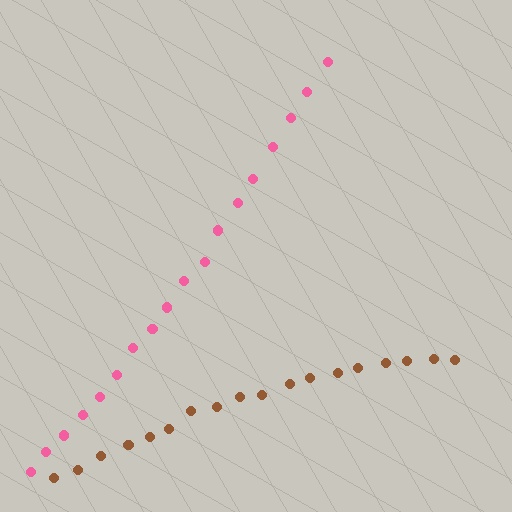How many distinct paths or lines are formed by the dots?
There are 2 distinct paths.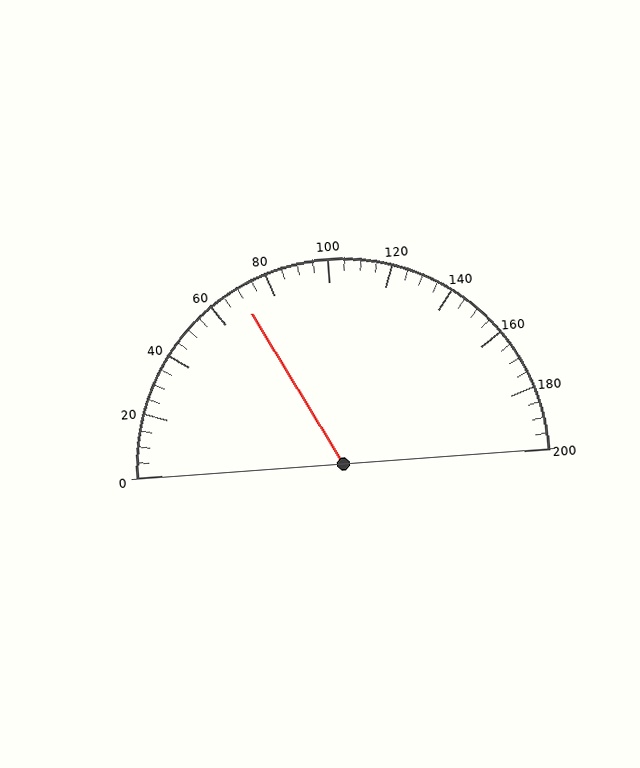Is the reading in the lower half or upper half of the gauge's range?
The reading is in the lower half of the range (0 to 200).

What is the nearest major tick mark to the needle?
The nearest major tick mark is 80.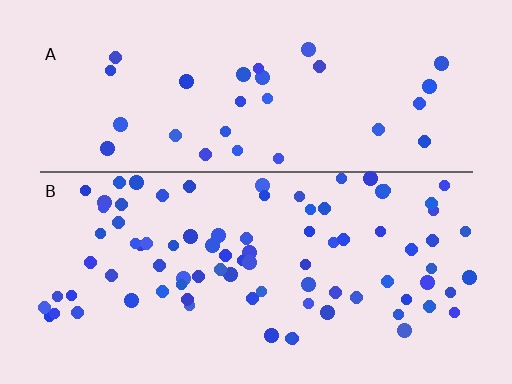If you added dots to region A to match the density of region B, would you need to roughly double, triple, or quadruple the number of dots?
Approximately triple.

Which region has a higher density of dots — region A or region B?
B (the bottom).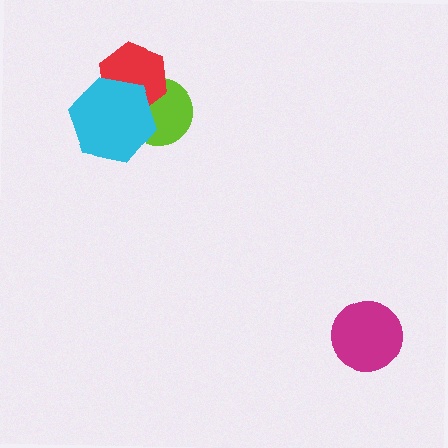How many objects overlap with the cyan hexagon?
2 objects overlap with the cyan hexagon.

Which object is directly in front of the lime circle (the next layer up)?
The red hexagon is directly in front of the lime circle.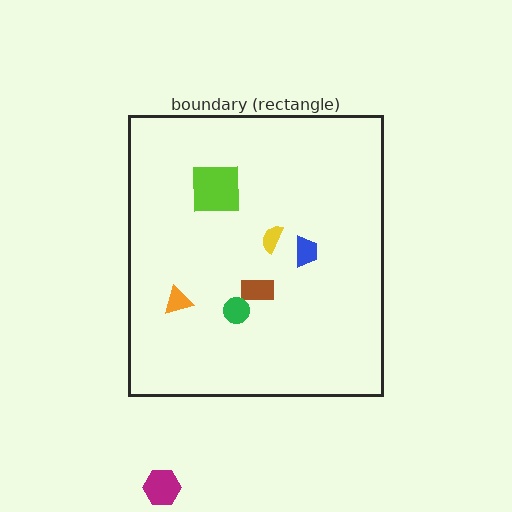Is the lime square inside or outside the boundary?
Inside.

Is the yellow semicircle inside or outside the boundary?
Inside.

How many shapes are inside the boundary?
6 inside, 1 outside.